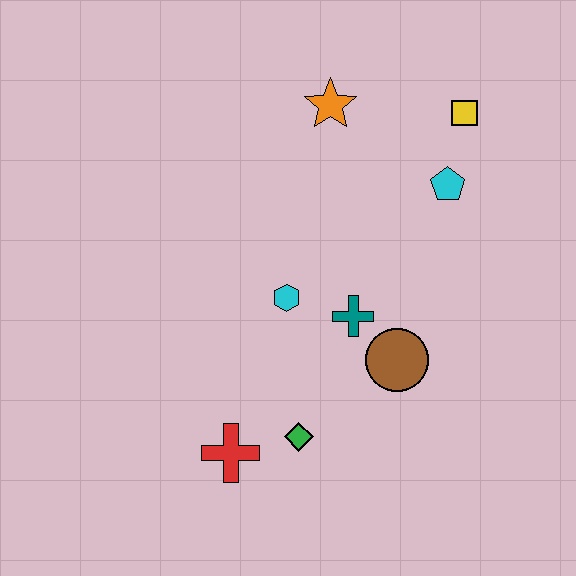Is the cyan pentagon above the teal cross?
Yes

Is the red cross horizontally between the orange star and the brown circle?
No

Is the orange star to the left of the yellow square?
Yes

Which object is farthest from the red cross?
The yellow square is farthest from the red cross.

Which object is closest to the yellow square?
The cyan pentagon is closest to the yellow square.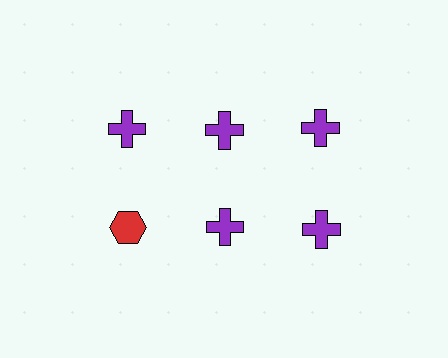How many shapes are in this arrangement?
There are 6 shapes arranged in a grid pattern.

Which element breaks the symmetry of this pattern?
The red hexagon in the second row, leftmost column breaks the symmetry. All other shapes are purple crosses.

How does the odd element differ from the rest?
It differs in both color (red instead of purple) and shape (hexagon instead of cross).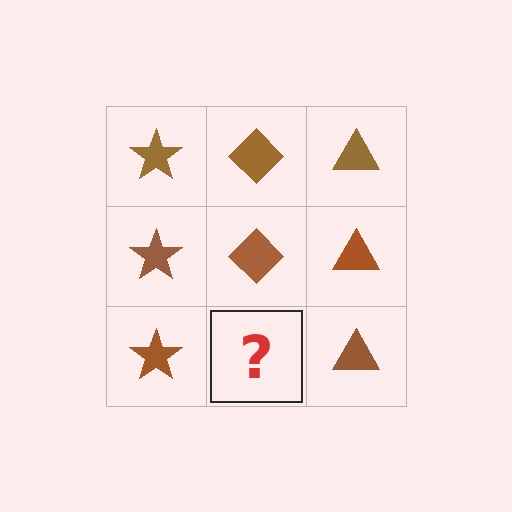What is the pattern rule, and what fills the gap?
The rule is that each column has a consistent shape. The gap should be filled with a brown diamond.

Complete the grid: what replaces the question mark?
The question mark should be replaced with a brown diamond.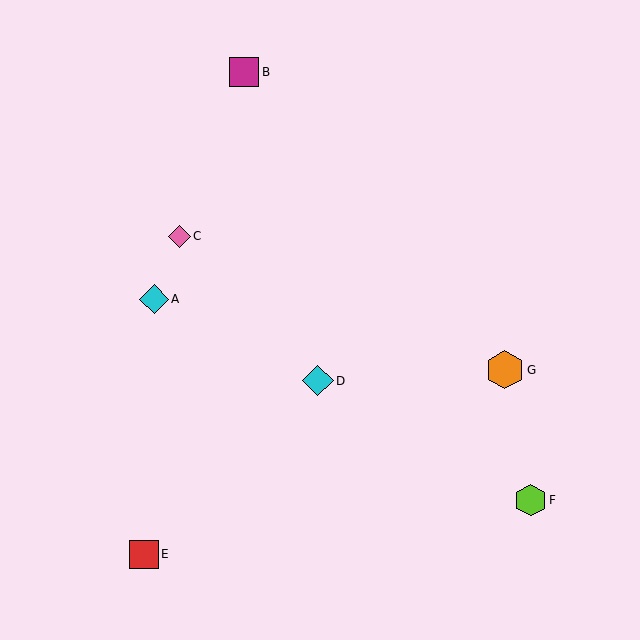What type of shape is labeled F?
Shape F is a lime hexagon.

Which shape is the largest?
The orange hexagon (labeled G) is the largest.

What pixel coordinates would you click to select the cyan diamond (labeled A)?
Click at (154, 299) to select the cyan diamond A.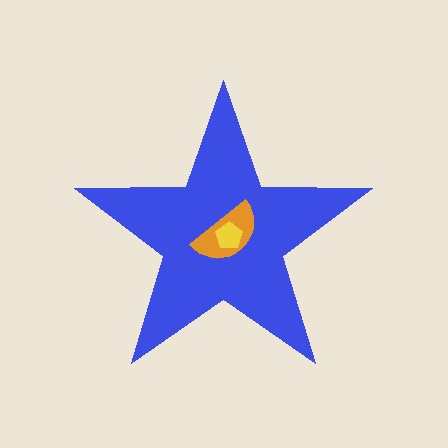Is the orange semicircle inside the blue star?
Yes.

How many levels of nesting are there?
3.